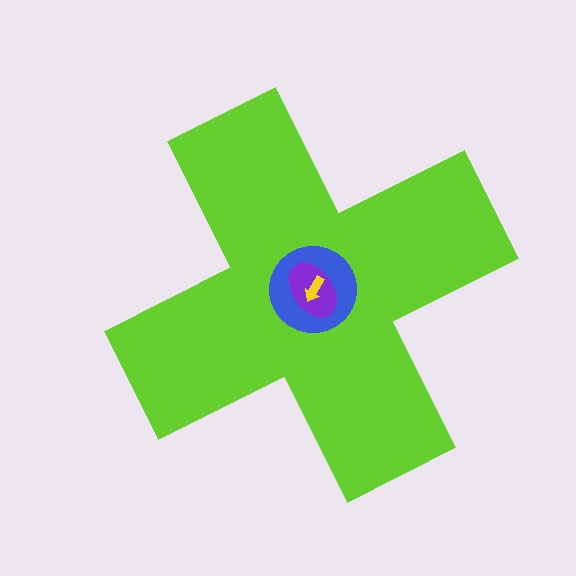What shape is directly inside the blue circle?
The purple ellipse.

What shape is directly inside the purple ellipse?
The yellow arrow.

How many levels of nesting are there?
4.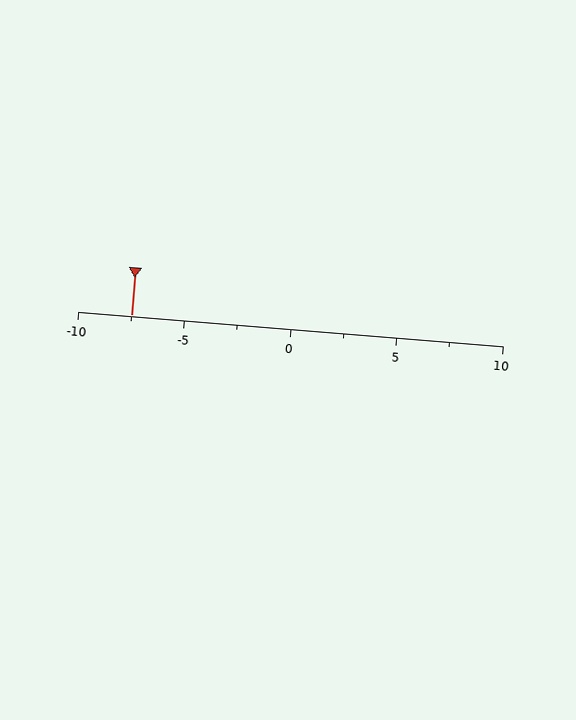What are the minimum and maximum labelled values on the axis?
The axis runs from -10 to 10.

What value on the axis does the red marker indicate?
The marker indicates approximately -7.5.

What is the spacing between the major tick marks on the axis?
The major ticks are spaced 5 apart.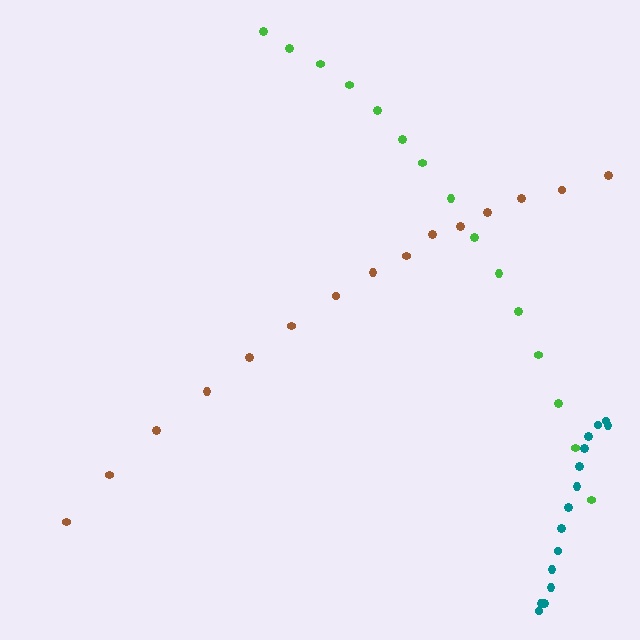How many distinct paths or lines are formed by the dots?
There are 3 distinct paths.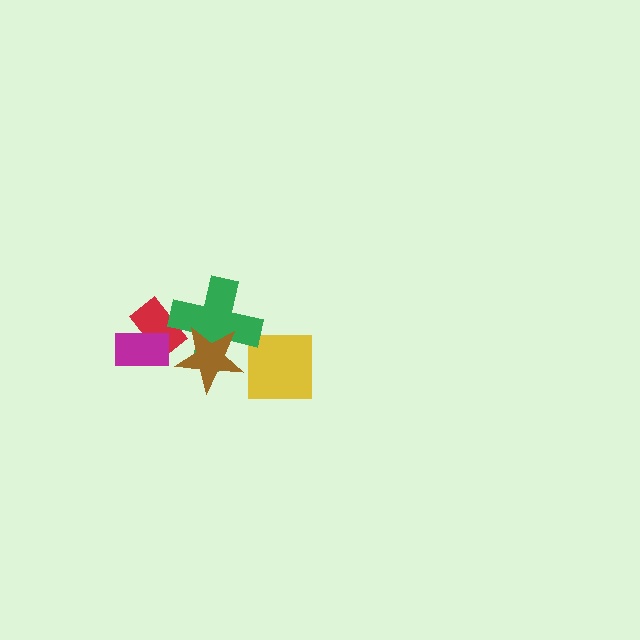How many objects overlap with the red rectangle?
2 objects overlap with the red rectangle.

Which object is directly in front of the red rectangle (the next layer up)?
The magenta rectangle is directly in front of the red rectangle.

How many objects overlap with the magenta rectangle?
1 object overlaps with the magenta rectangle.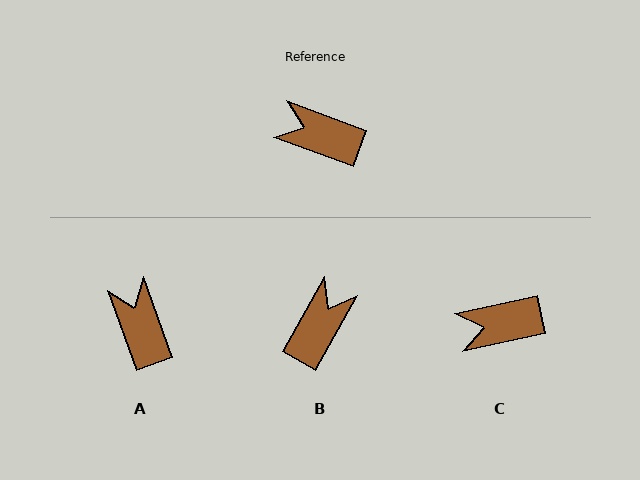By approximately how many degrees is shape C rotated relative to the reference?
Approximately 32 degrees counter-clockwise.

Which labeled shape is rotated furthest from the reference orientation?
B, about 99 degrees away.